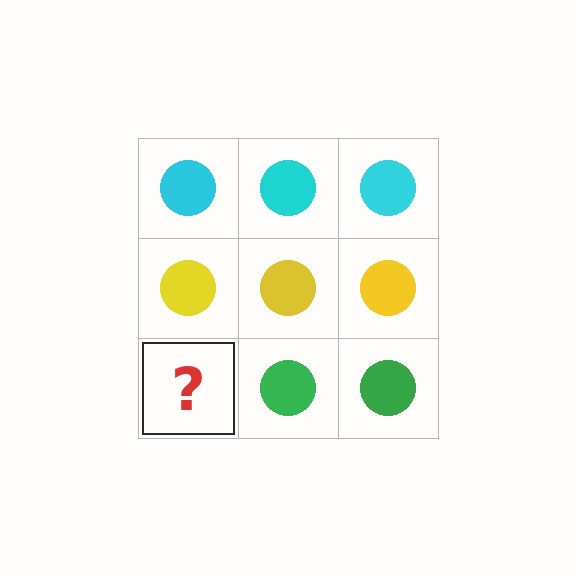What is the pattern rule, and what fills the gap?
The rule is that each row has a consistent color. The gap should be filled with a green circle.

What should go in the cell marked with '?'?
The missing cell should contain a green circle.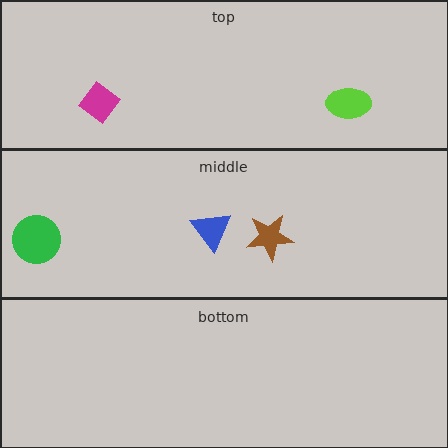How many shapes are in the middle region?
3.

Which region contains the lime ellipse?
The top region.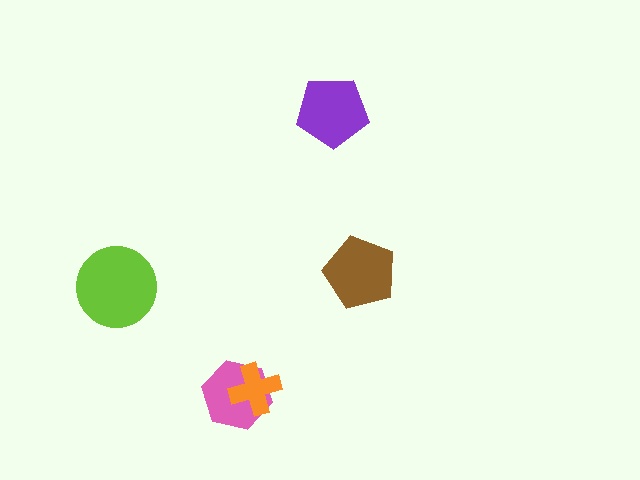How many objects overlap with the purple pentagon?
0 objects overlap with the purple pentagon.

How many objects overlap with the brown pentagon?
0 objects overlap with the brown pentagon.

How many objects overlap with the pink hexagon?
1 object overlaps with the pink hexagon.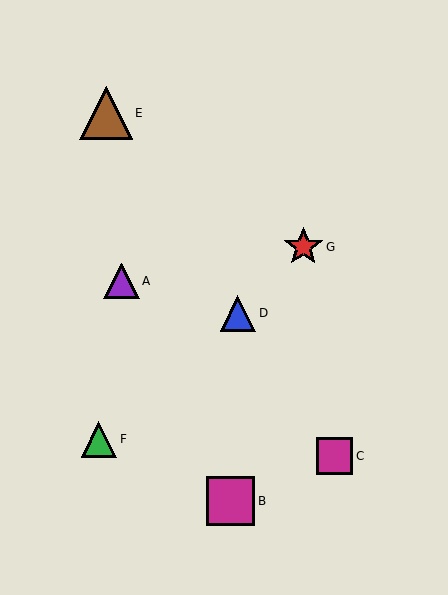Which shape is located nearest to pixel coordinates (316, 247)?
The red star (labeled G) at (303, 247) is nearest to that location.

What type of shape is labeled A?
Shape A is a purple triangle.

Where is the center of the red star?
The center of the red star is at (303, 247).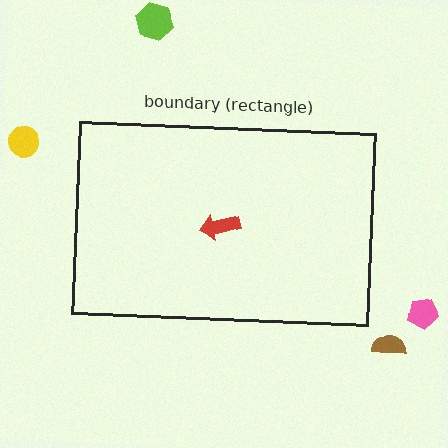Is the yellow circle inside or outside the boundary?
Outside.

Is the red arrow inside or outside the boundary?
Inside.